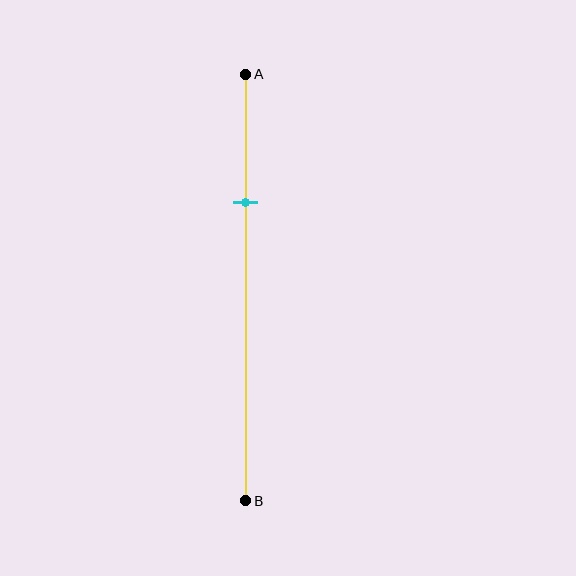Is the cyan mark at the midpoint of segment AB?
No, the mark is at about 30% from A, not at the 50% midpoint.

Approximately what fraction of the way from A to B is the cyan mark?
The cyan mark is approximately 30% of the way from A to B.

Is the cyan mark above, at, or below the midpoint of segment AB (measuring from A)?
The cyan mark is above the midpoint of segment AB.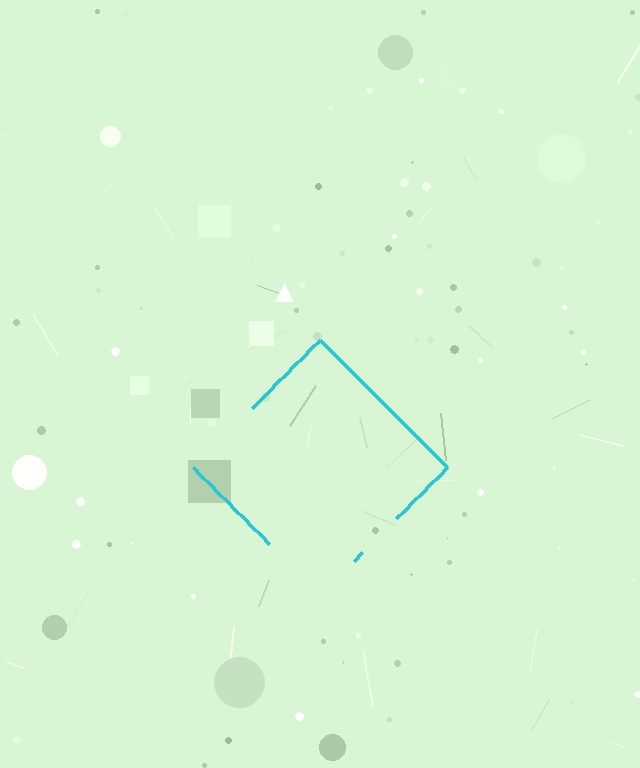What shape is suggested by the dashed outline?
The dashed outline suggests a diamond.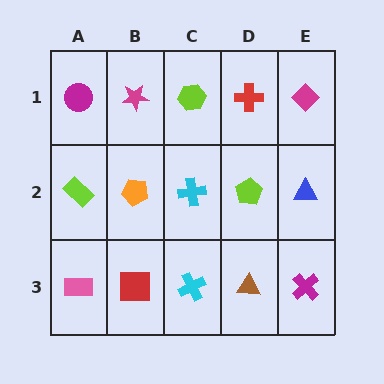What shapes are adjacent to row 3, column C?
A cyan cross (row 2, column C), a red square (row 3, column B), a brown triangle (row 3, column D).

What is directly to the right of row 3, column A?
A red square.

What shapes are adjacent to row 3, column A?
A lime rectangle (row 2, column A), a red square (row 3, column B).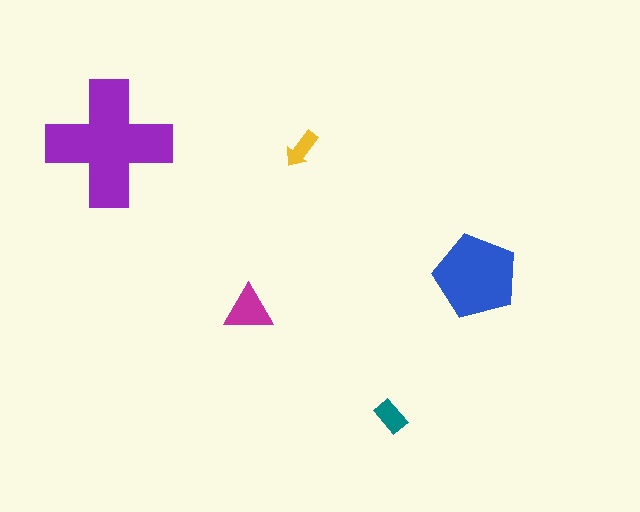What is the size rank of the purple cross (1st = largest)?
1st.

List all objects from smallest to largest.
The yellow arrow, the teal rectangle, the magenta triangle, the blue pentagon, the purple cross.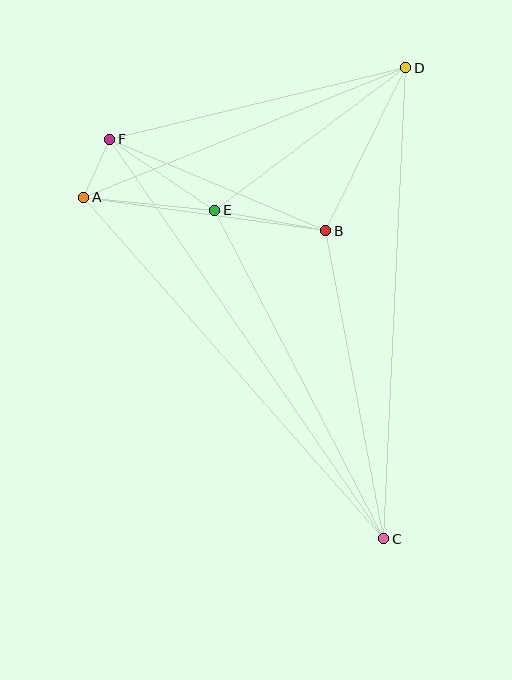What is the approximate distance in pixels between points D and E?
The distance between D and E is approximately 238 pixels.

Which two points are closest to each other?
Points A and F are closest to each other.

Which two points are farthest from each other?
Points C and F are farthest from each other.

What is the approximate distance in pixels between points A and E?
The distance between A and E is approximately 132 pixels.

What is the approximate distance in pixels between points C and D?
The distance between C and D is approximately 471 pixels.